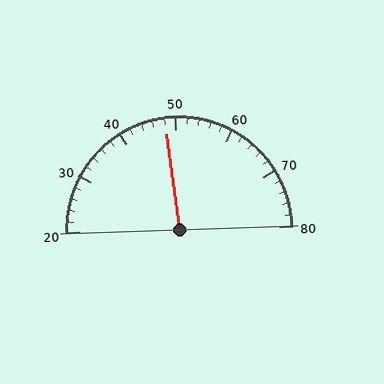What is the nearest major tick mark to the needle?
The nearest major tick mark is 50.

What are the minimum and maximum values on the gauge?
The gauge ranges from 20 to 80.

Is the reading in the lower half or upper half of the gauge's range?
The reading is in the lower half of the range (20 to 80).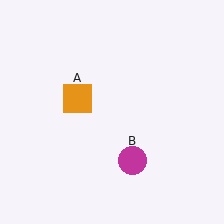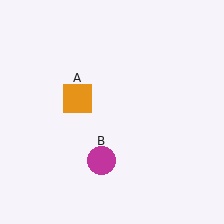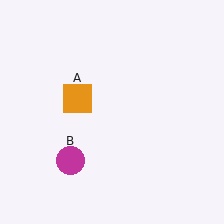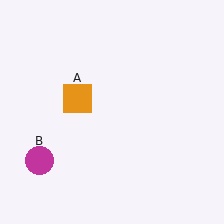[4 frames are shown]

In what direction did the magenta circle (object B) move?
The magenta circle (object B) moved left.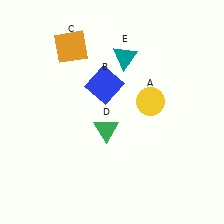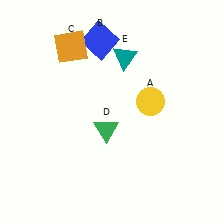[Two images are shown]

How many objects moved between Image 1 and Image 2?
1 object moved between the two images.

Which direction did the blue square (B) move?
The blue square (B) moved up.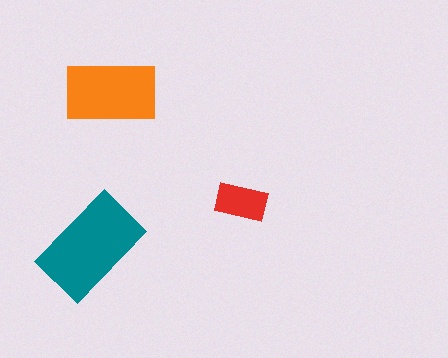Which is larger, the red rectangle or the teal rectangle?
The teal one.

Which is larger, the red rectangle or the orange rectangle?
The orange one.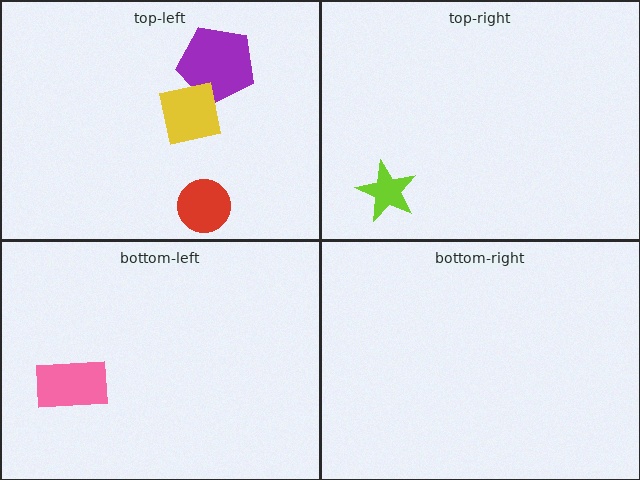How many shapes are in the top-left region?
3.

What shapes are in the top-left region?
The purple pentagon, the yellow square, the red circle.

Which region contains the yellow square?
The top-left region.